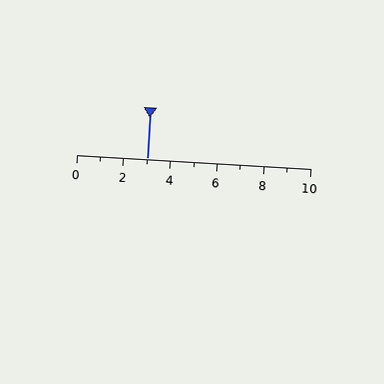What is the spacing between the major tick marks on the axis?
The major ticks are spaced 2 apart.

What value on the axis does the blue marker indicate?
The marker indicates approximately 3.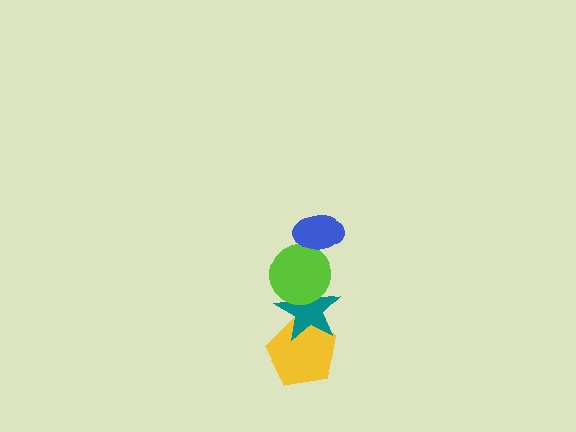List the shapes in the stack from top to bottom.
From top to bottom: the blue ellipse, the lime circle, the teal star, the yellow pentagon.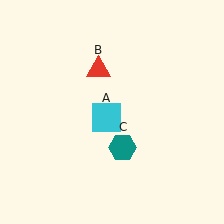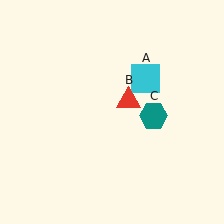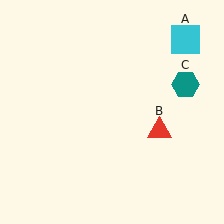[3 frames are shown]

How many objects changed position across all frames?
3 objects changed position: cyan square (object A), red triangle (object B), teal hexagon (object C).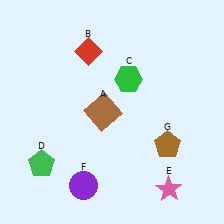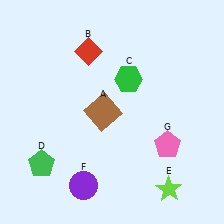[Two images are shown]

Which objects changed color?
E changed from pink to lime. G changed from brown to pink.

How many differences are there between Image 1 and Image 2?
There are 2 differences between the two images.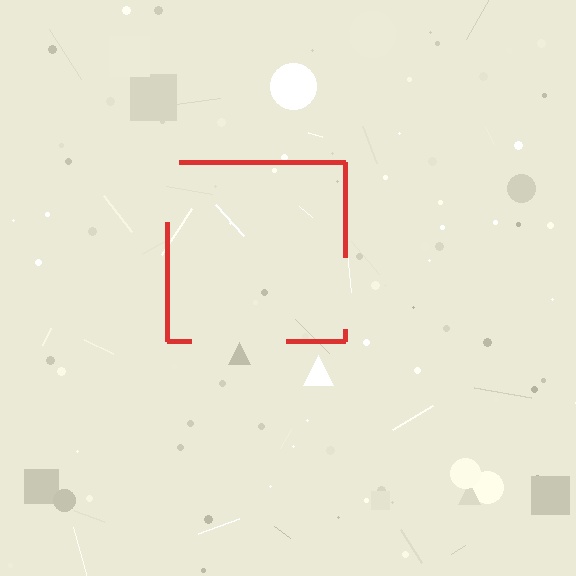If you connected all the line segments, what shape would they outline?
They would outline a square.